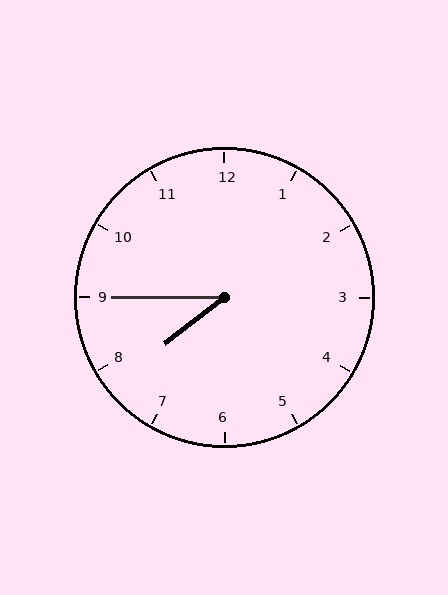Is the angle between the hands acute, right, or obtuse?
It is acute.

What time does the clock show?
7:45.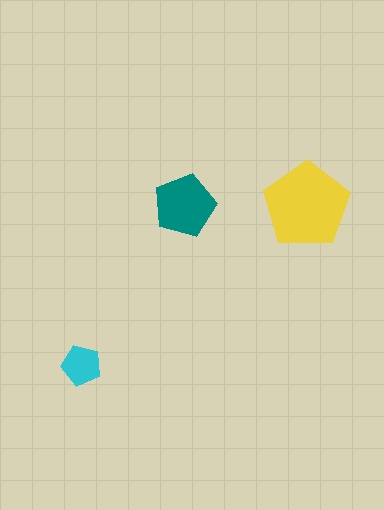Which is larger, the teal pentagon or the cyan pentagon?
The teal one.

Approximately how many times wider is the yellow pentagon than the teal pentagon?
About 1.5 times wider.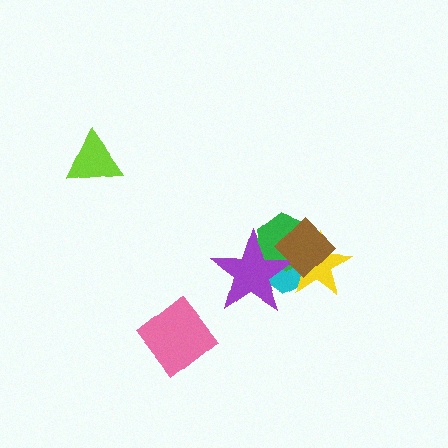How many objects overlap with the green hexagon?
4 objects overlap with the green hexagon.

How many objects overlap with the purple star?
4 objects overlap with the purple star.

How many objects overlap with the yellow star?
4 objects overlap with the yellow star.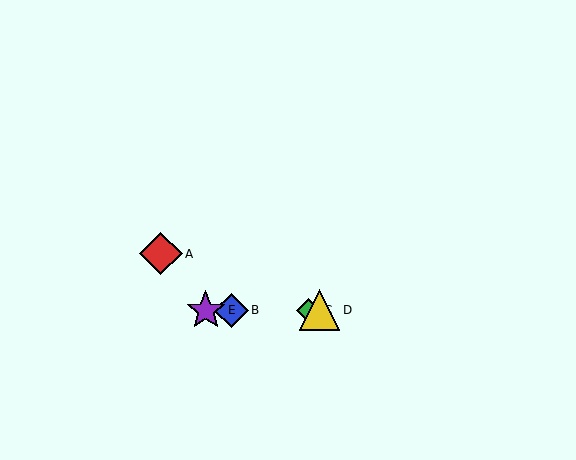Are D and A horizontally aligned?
No, D is at y≈310 and A is at y≈254.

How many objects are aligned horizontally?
4 objects (B, C, D, E) are aligned horizontally.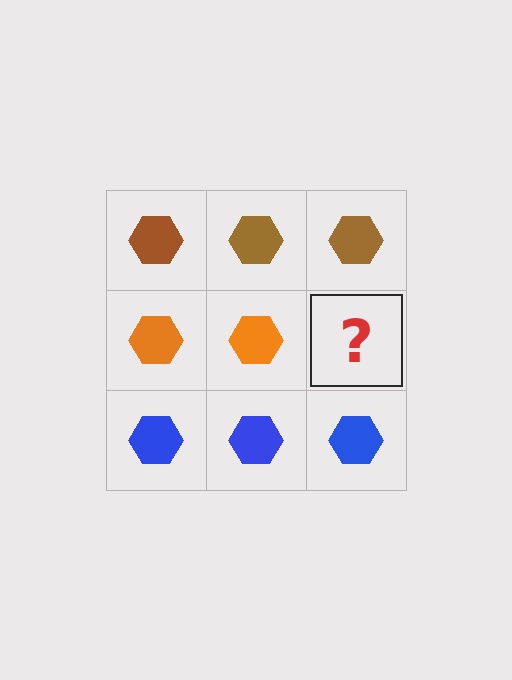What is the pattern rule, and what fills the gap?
The rule is that each row has a consistent color. The gap should be filled with an orange hexagon.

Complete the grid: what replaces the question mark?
The question mark should be replaced with an orange hexagon.